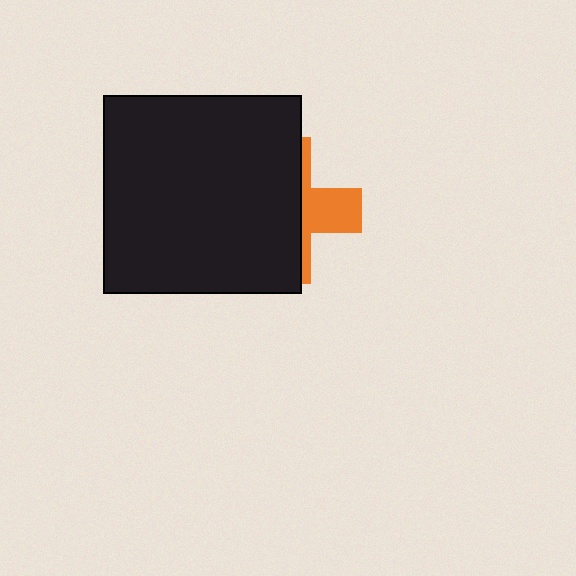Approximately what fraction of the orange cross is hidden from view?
Roughly 67% of the orange cross is hidden behind the black square.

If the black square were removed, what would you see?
You would see the complete orange cross.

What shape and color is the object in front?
The object in front is a black square.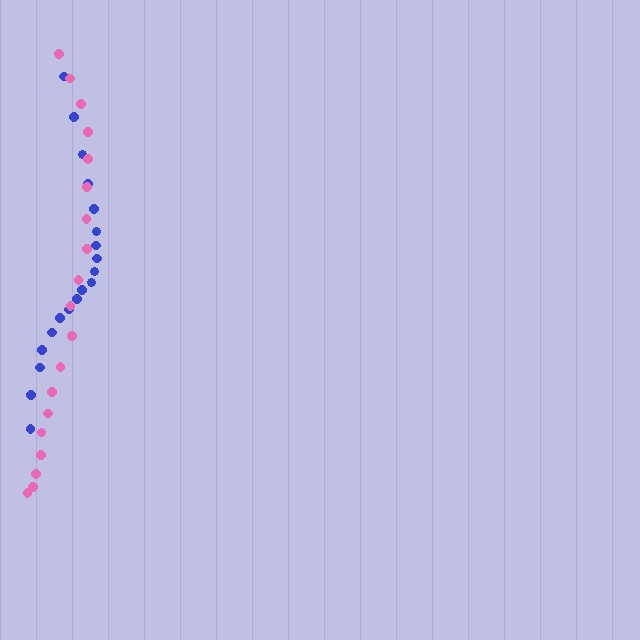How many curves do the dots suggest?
There are 2 distinct paths.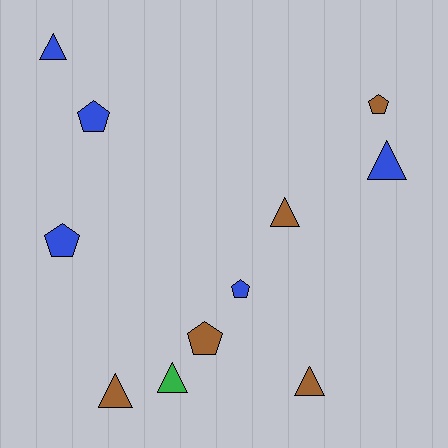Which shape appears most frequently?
Triangle, with 6 objects.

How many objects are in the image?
There are 11 objects.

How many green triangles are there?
There is 1 green triangle.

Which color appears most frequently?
Brown, with 5 objects.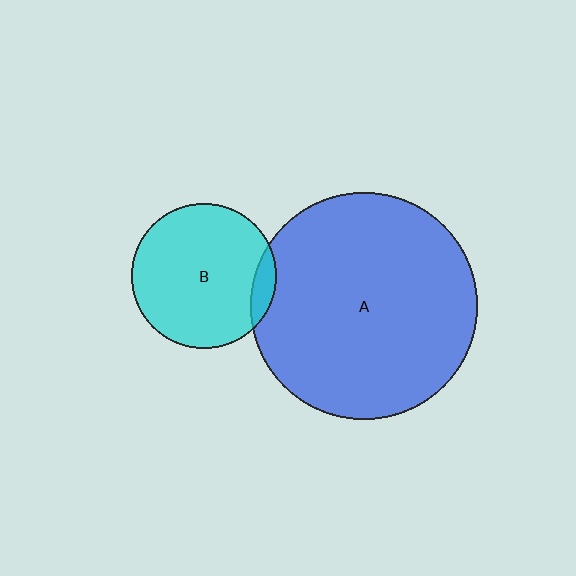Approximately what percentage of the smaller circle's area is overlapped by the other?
Approximately 10%.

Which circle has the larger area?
Circle A (blue).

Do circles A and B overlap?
Yes.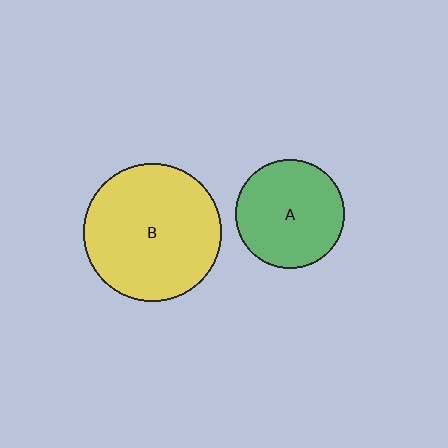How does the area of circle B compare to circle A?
Approximately 1.6 times.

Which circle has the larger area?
Circle B (yellow).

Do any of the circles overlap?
No, none of the circles overlap.